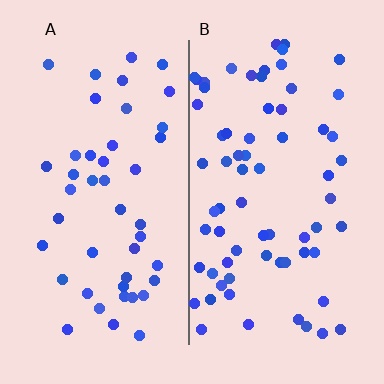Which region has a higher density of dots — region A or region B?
B (the right).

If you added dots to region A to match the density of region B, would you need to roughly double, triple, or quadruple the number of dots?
Approximately double.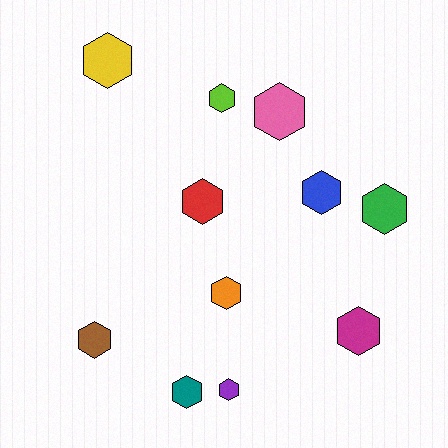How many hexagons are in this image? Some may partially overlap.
There are 11 hexagons.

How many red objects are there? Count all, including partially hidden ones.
There is 1 red object.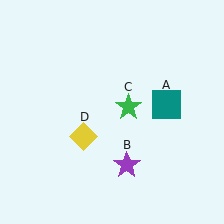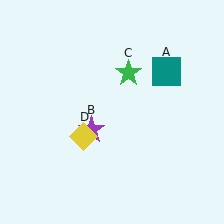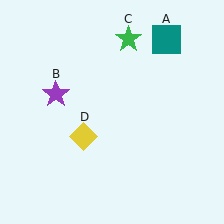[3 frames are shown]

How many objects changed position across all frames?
3 objects changed position: teal square (object A), purple star (object B), green star (object C).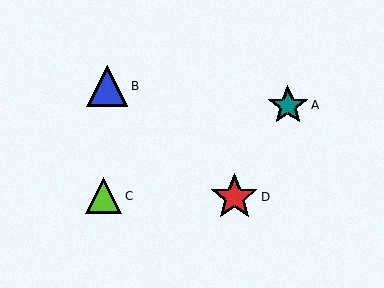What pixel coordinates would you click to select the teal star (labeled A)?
Click at (288, 105) to select the teal star A.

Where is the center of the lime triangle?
The center of the lime triangle is at (104, 196).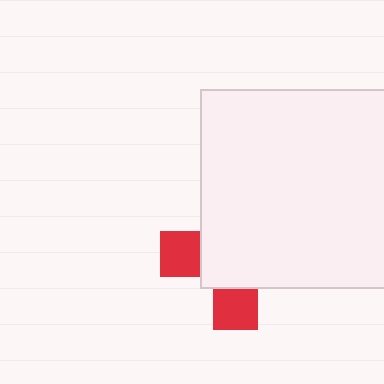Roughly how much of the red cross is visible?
A small part of it is visible (roughly 31%).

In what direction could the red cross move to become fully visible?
The red cross could move toward the lower-left. That would shift it out from behind the white square entirely.